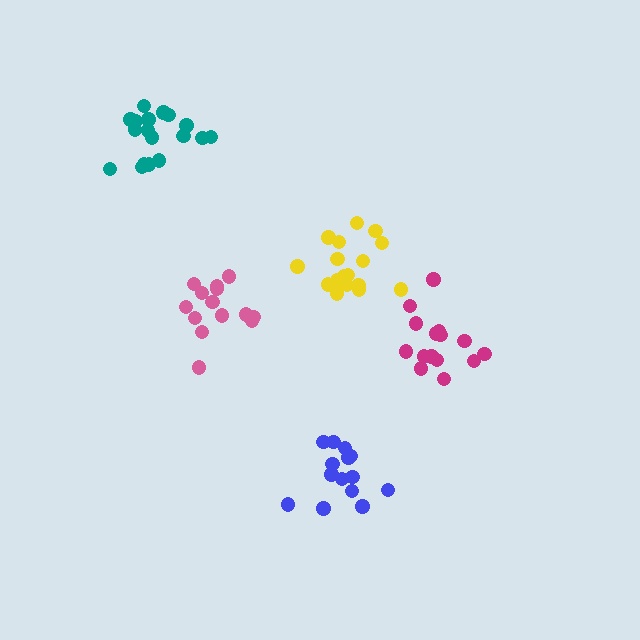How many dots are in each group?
Group 1: 17 dots, Group 2: 15 dots, Group 3: 14 dots, Group 4: 19 dots, Group 5: 14 dots (79 total).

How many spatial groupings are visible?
There are 5 spatial groupings.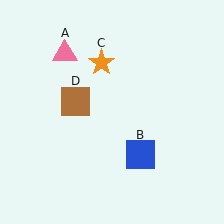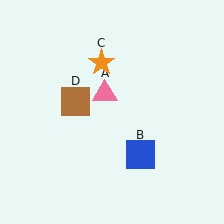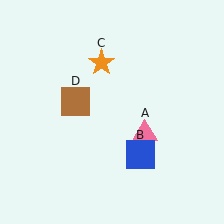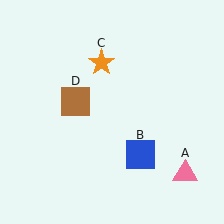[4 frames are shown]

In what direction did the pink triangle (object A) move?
The pink triangle (object A) moved down and to the right.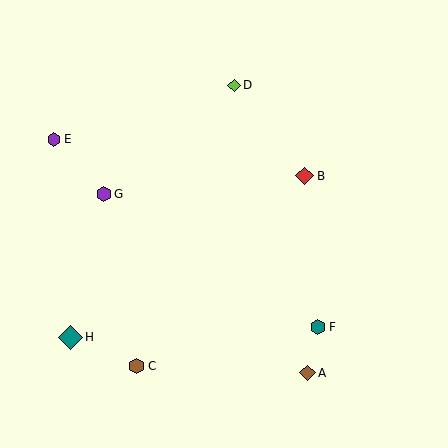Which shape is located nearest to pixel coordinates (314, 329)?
The teal hexagon (labeled F) at (318, 327) is nearest to that location.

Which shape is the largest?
The teal diamond (labeled H) is the largest.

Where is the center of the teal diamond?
The center of the teal diamond is at (70, 337).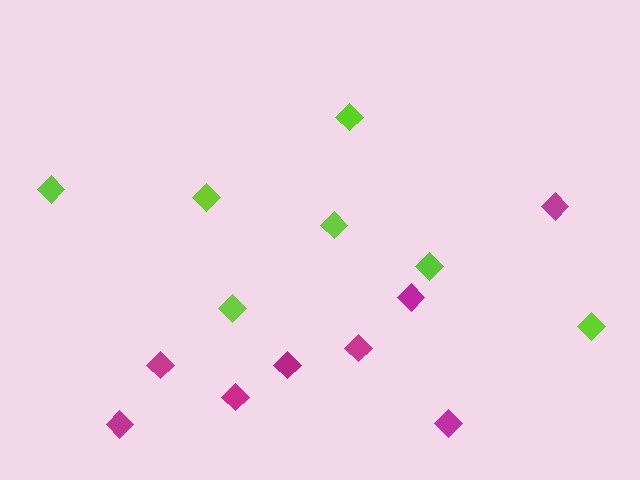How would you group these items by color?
There are 2 groups: one group of magenta diamonds (8) and one group of lime diamonds (7).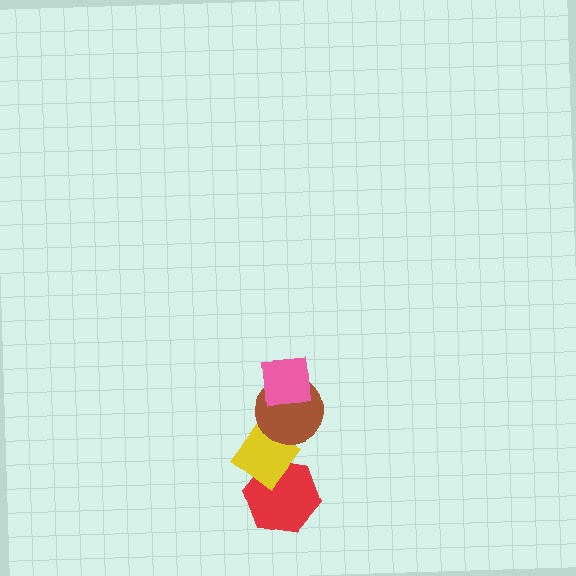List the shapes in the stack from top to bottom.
From top to bottom: the pink square, the brown circle, the yellow diamond, the red hexagon.